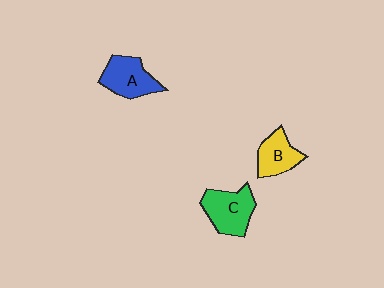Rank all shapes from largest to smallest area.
From largest to smallest: C (green), A (blue), B (yellow).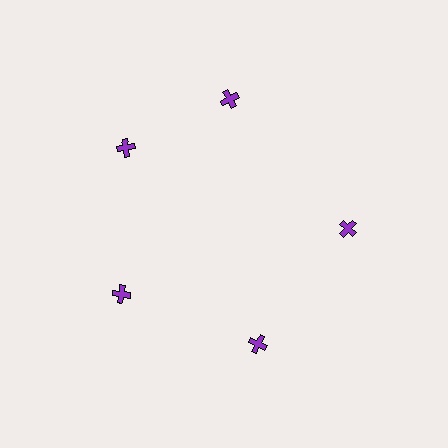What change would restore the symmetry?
The symmetry would be restored by rotating it back into even spacing with its neighbors so that all 5 crosses sit at equal angles and equal distance from the center.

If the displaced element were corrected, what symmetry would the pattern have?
It would have 5-fold rotational symmetry — the pattern would map onto itself every 72 degrees.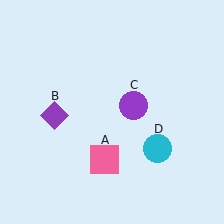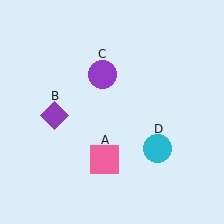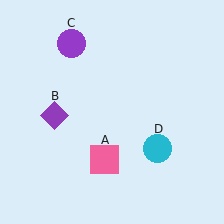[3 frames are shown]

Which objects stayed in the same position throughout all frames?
Pink square (object A) and purple diamond (object B) and cyan circle (object D) remained stationary.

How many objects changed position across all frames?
1 object changed position: purple circle (object C).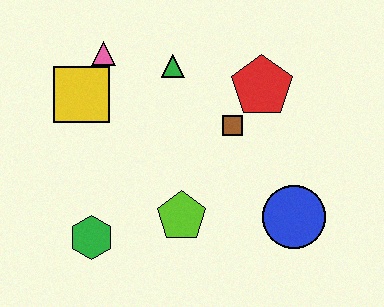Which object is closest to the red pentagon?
The brown square is closest to the red pentagon.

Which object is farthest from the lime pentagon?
The pink triangle is farthest from the lime pentagon.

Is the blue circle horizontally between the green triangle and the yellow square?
No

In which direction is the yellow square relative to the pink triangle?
The yellow square is below the pink triangle.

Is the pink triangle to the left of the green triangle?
Yes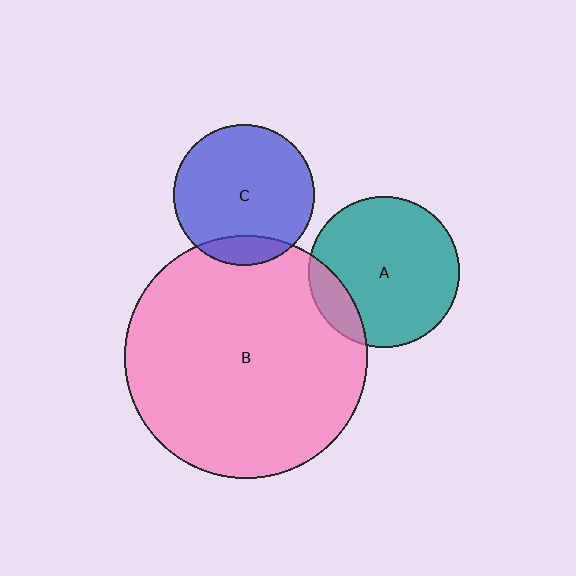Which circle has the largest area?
Circle B (pink).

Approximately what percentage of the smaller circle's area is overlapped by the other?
Approximately 15%.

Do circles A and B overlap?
Yes.